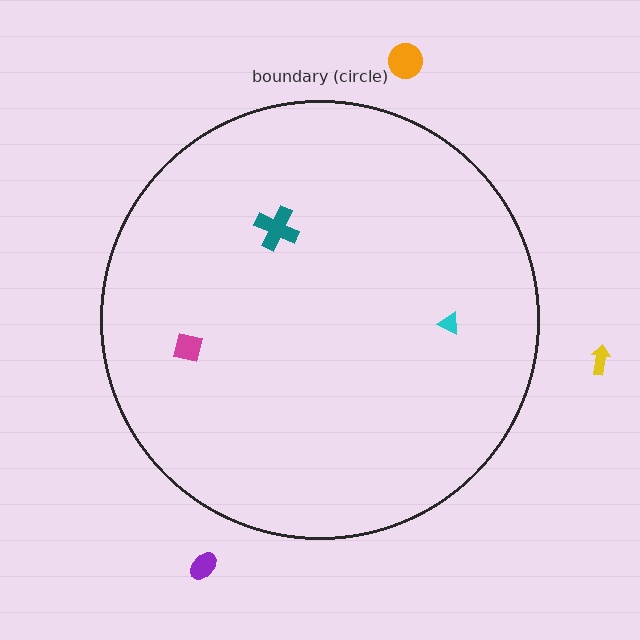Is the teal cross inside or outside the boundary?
Inside.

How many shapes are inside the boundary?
3 inside, 3 outside.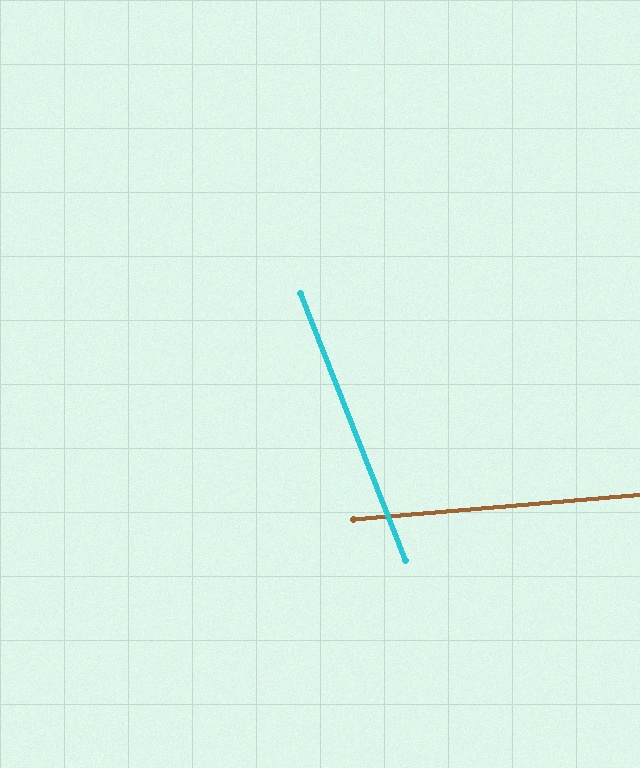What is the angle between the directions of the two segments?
Approximately 73 degrees.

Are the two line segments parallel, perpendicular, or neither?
Neither parallel nor perpendicular — they differ by about 73°.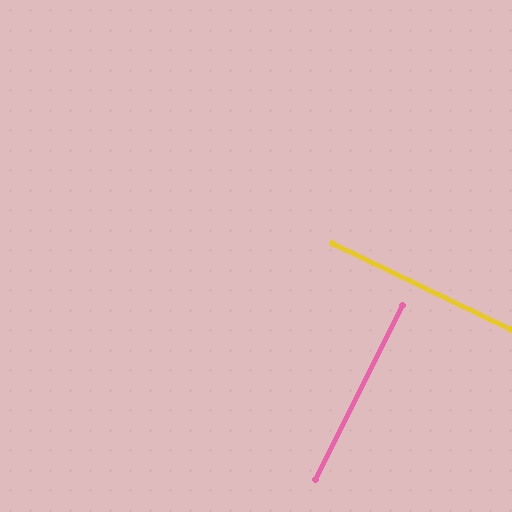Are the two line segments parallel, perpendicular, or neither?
Perpendicular — they meet at approximately 89°.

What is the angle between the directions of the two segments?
Approximately 89 degrees.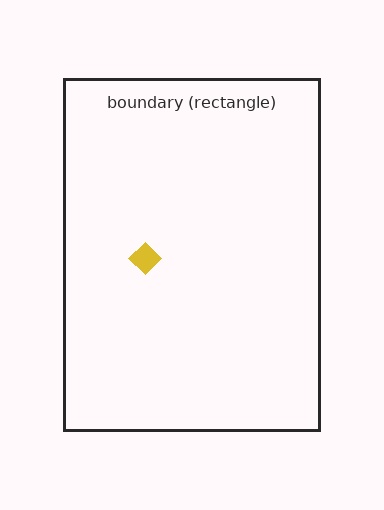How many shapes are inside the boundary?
1 inside, 0 outside.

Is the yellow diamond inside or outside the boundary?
Inside.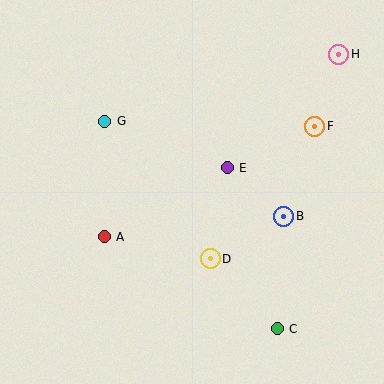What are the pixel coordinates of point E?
Point E is at (227, 168).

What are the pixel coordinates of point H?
Point H is at (339, 54).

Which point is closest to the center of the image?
Point E at (227, 168) is closest to the center.